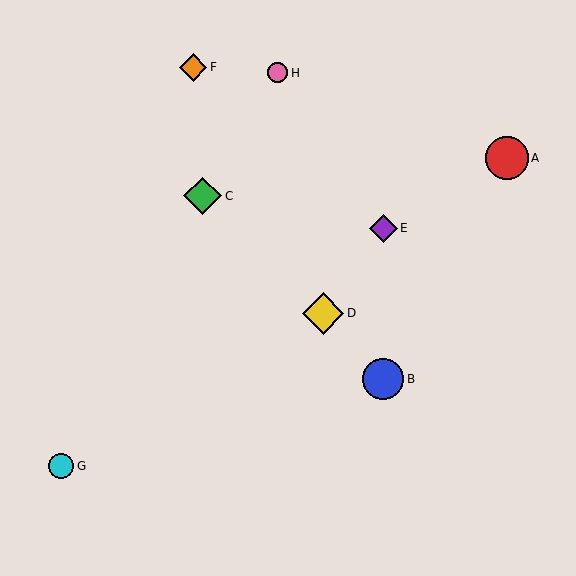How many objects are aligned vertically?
2 objects (B, E) are aligned vertically.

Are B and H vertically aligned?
No, B is at x≈383 and H is at x≈278.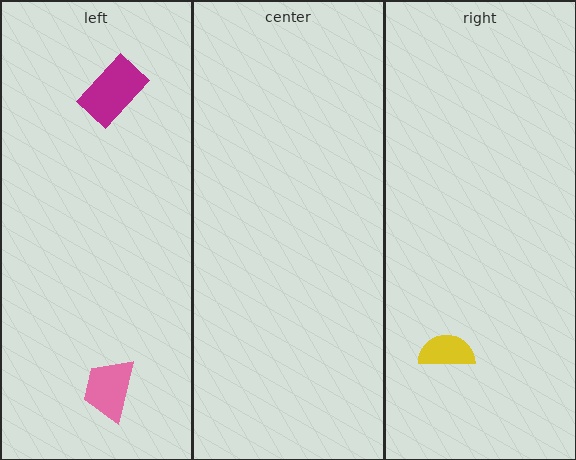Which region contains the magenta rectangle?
The left region.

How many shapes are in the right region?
1.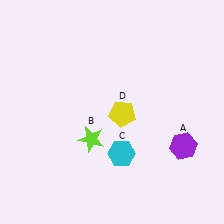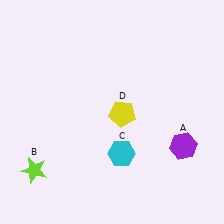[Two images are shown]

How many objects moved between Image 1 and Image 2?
1 object moved between the two images.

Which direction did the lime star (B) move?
The lime star (B) moved left.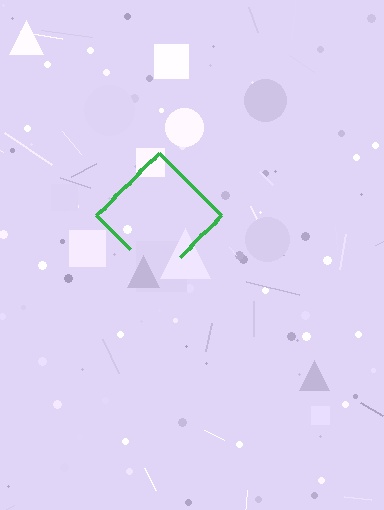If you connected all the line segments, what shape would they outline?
They would outline a diamond.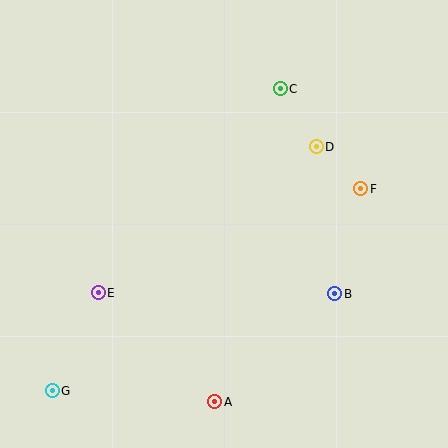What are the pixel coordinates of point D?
Point D is at (316, 147).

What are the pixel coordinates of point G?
Point G is at (52, 391).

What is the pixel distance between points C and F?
The distance between C and F is 128 pixels.